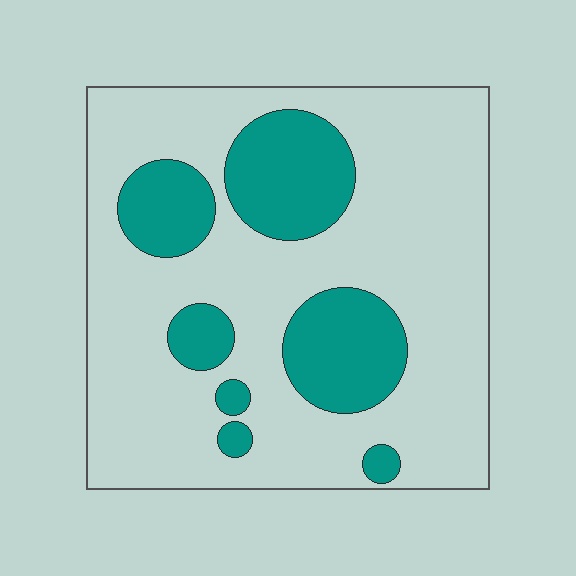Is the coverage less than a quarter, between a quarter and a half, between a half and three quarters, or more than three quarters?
Between a quarter and a half.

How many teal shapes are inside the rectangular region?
7.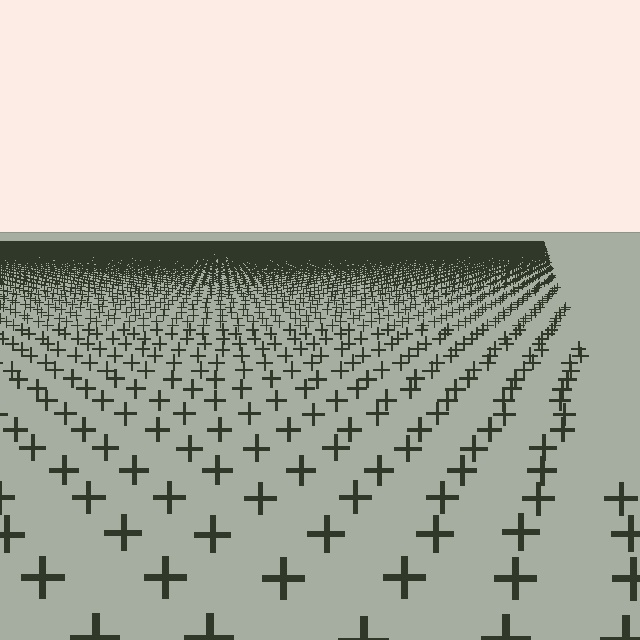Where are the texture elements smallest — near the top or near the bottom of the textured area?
Near the top.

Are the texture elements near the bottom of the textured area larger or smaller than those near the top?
Larger. Near the bottom, elements are closer to the viewer and appear at a bigger on-screen size.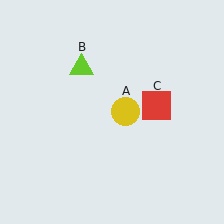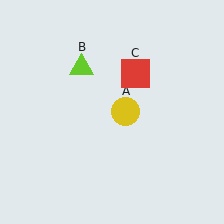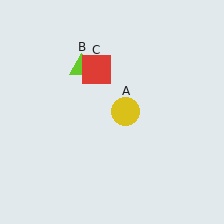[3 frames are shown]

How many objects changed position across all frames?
1 object changed position: red square (object C).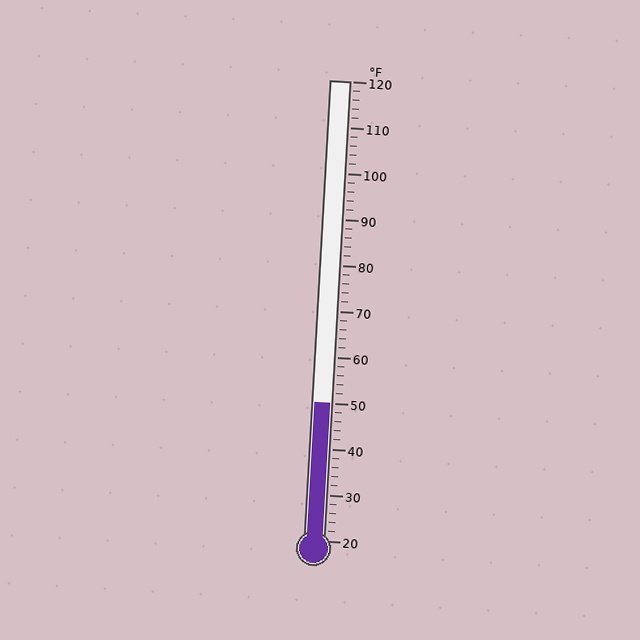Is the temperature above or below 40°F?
The temperature is above 40°F.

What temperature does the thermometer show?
The thermometer shows approximately 50°F.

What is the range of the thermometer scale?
The thermometer scale ranges from 20°F to 120°F.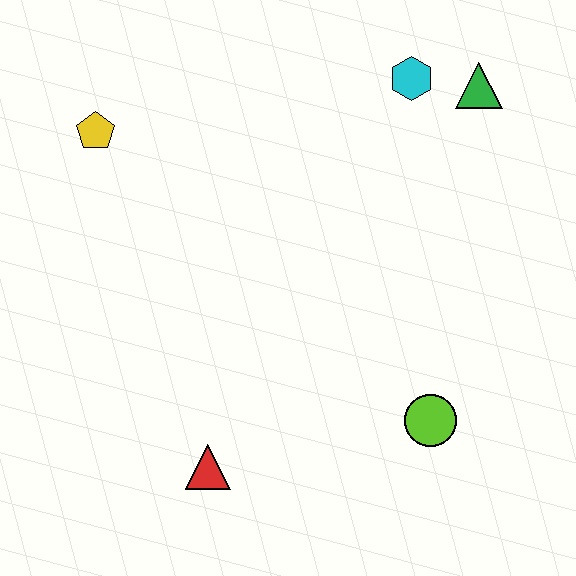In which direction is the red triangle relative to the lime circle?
The red triangle is to the left of the lime circle.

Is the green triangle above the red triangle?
Yes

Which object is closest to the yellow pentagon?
The cyan hexagon is closest to the yellow pentagon.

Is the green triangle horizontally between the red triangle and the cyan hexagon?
No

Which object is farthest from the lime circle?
The yellow pentagon is farthest from the lime circle.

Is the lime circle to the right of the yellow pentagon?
Yes